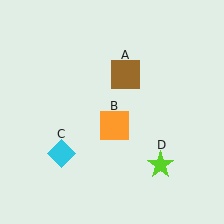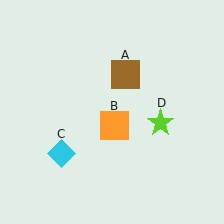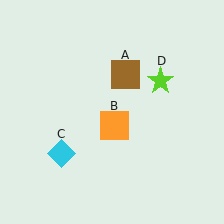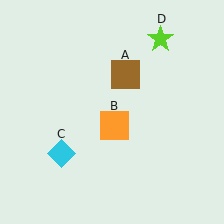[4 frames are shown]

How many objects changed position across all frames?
1 object changed position: lime star (object D).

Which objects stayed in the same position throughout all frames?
Brown square (object A) and orange square (object B) and cyan diamond (object C) remained stationary.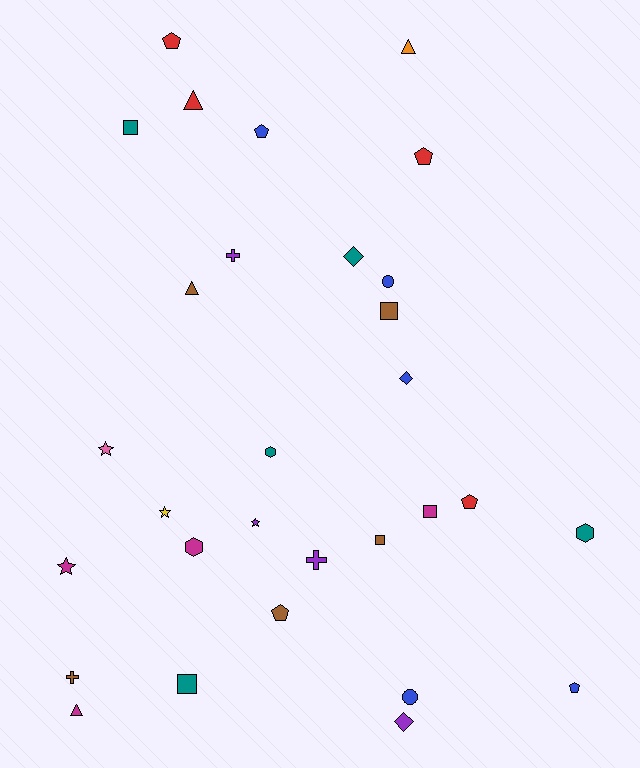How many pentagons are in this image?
There are 6 pentagons.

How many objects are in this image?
There are 30 objects.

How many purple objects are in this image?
There are 4 purple objects.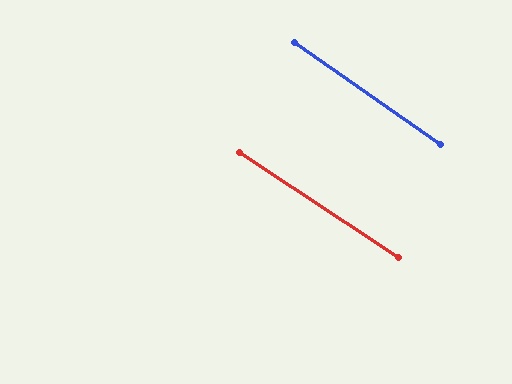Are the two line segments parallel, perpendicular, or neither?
Parallel — their directions differ by only 1.3°.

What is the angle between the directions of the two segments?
Approximately 1 degree.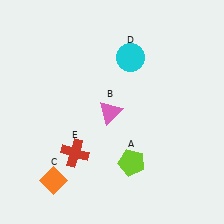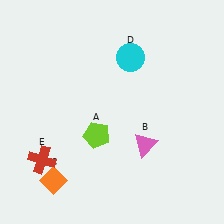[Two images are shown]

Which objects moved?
The objects that moved are: the lime pentagon (A), the pink triangle (B), the red cross (E).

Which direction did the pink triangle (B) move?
The pink triangle (B) moved right.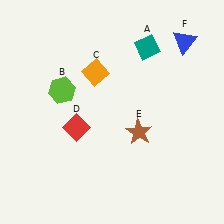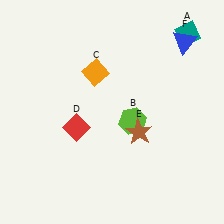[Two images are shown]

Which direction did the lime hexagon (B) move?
The lime hexagon (B) moved right.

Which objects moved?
The objects that moved are: the teal diamond (A), the lime hexagon (B).